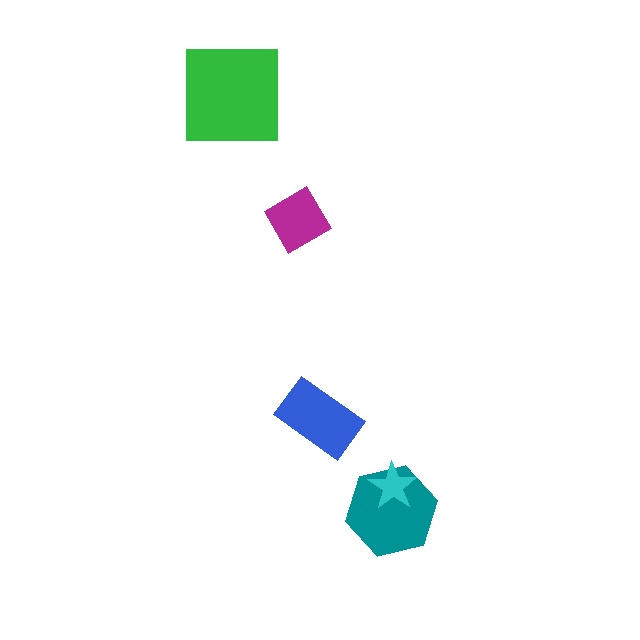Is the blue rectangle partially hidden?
No, no other shape covers it.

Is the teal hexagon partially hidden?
Yes, it is partially covered by another shape.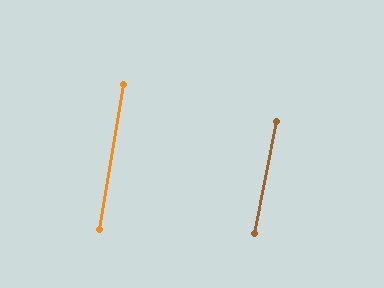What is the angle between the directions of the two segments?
Approximately 2 degrees.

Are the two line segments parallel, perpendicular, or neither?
Parallel — their directions differ by only 1.9°.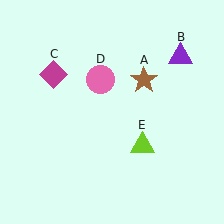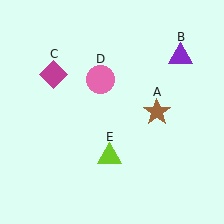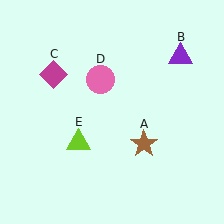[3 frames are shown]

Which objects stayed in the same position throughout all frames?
Purple triangle (object B) and magenta diamond (object C) and pink circle (object D) remained stationary.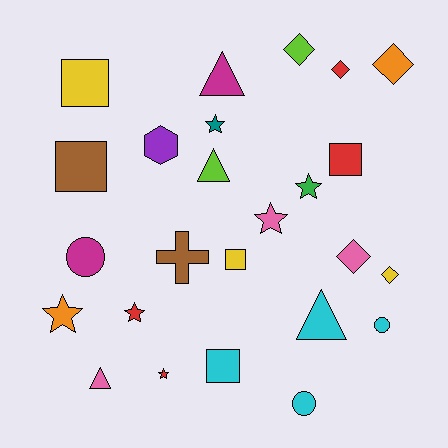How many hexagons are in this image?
There is 1 hexagon.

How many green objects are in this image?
There is 1 green object.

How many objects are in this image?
There are 25 objects.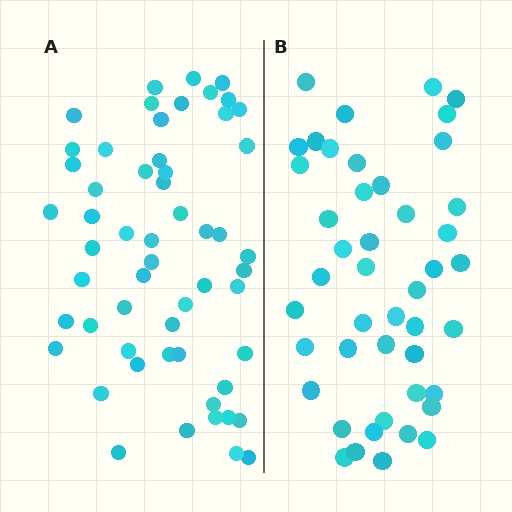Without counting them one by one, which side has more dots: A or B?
Region A (the left region) has more dots.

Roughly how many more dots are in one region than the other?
Region A has roughly 12 or so more dots than region B.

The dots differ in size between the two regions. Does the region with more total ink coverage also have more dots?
No. Region B has more total ink coverage because its dots are larger, but region A actually contains more individual dots. Total area can be misleading — the number of items is what matters here.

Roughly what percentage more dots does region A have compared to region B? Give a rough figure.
About 25% more.